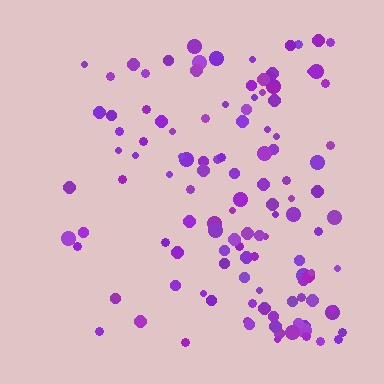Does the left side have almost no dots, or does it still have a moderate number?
Still a moderate number, just noticeably fewer than the right.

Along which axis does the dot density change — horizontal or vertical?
Horizontal.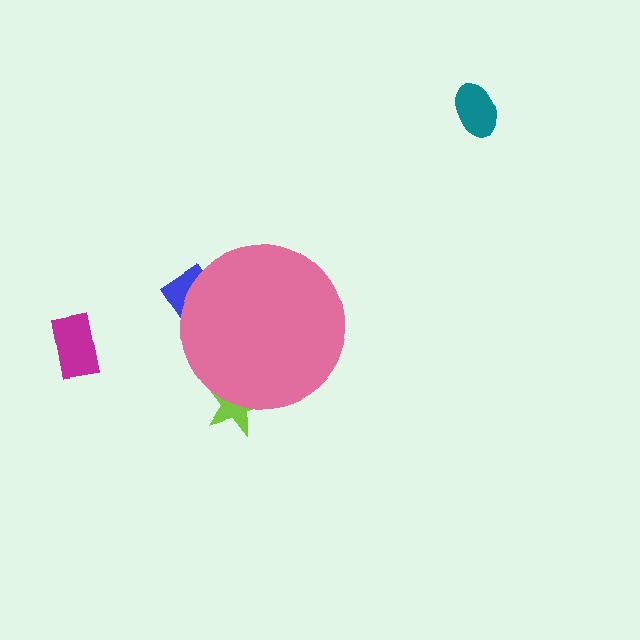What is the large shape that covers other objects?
A pink circle.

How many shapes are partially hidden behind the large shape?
2 shapes are partially hidden.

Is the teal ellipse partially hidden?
No, the teal ellipse is fully visible.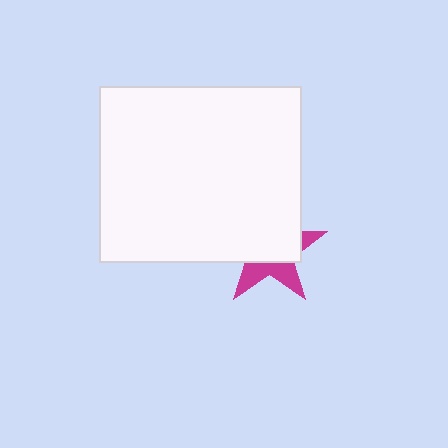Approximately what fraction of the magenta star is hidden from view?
Roughly 64% of the magenta star is hidden behind the white rectangle.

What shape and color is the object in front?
The object in front is a white rectangle.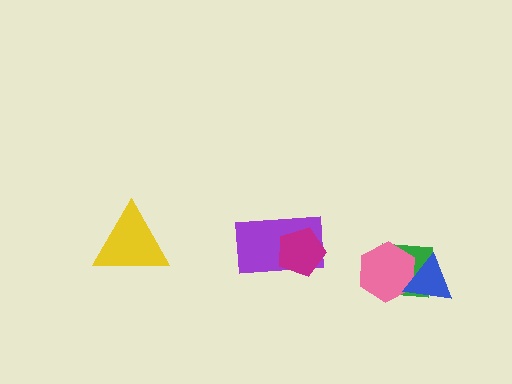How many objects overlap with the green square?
2 objects overlap with the green square.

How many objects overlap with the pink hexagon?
2 objects overlap with the pink hexagon.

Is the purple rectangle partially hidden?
Yes, it is partially covered by another shape.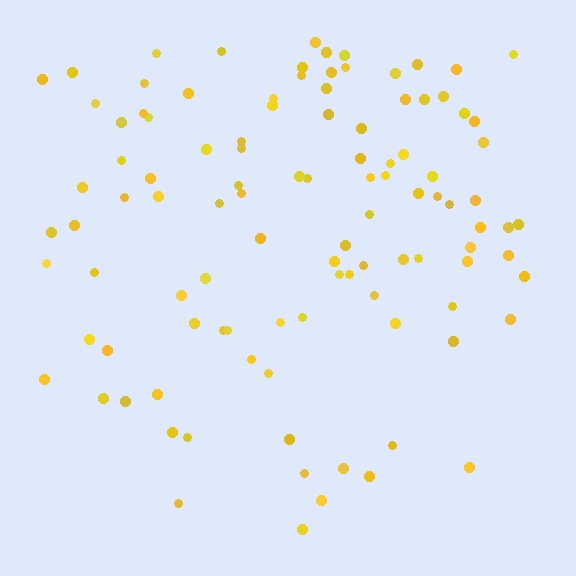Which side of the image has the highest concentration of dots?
The top.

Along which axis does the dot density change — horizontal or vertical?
Vertical.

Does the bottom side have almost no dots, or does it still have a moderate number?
Still a moderate number, just noticeably fewer than the top.